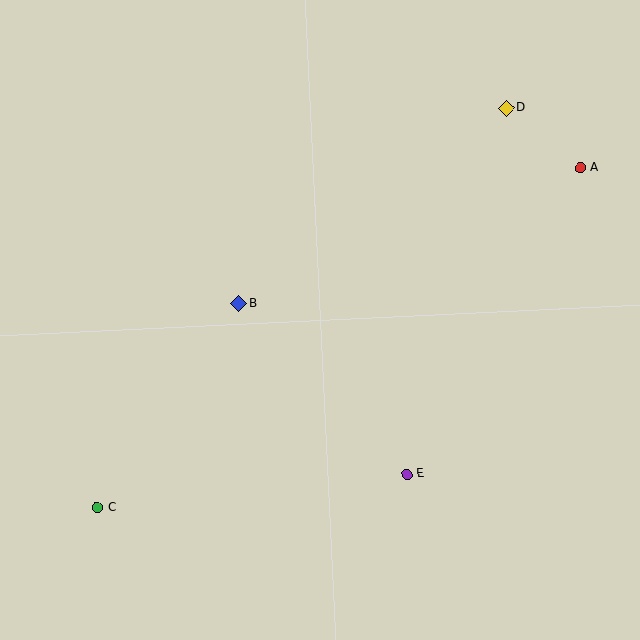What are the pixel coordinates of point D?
Point D is at (506, 108).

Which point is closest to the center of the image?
Point B at (239, 303) is closest to the center.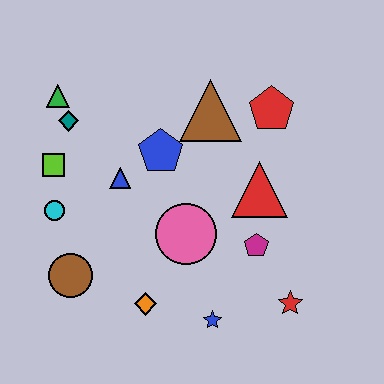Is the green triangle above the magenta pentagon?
Yes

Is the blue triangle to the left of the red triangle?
Yes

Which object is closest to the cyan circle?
The lime square is closest to the cyan circle.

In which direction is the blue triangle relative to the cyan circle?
The blue triangle is to the right of the cyan circle.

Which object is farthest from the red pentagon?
The brown circle is farthest from the red pentagon.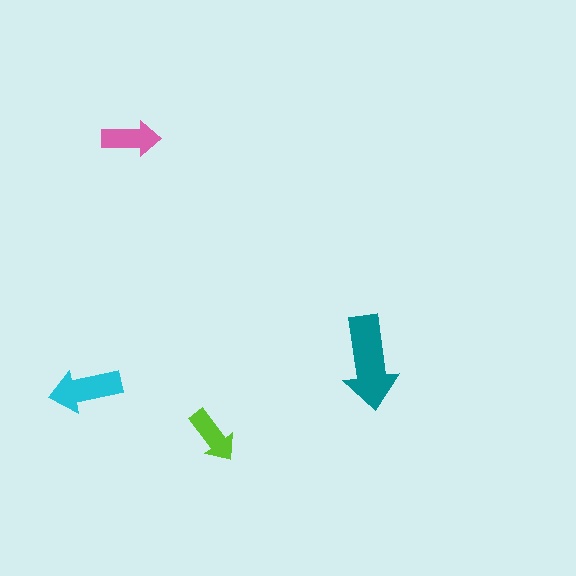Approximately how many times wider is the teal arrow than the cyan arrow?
About 1.5 times wider.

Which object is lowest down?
The lime arrow is bottommost.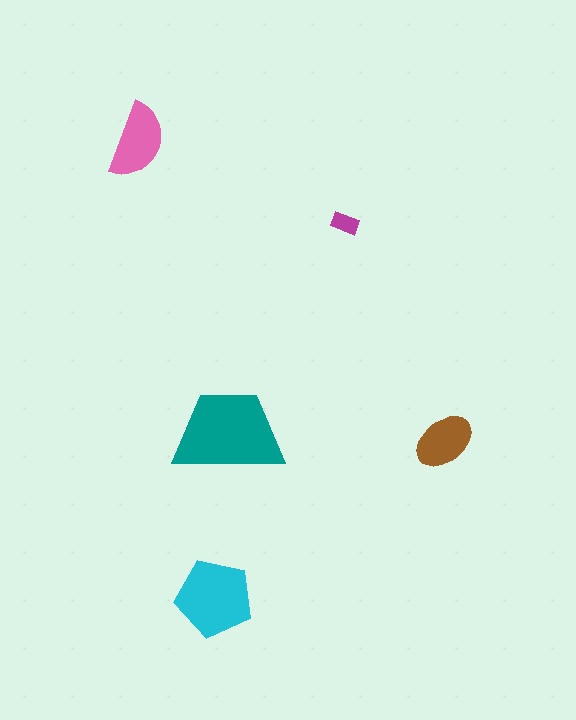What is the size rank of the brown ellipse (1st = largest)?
4th.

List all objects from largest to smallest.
The teal trapezoid, the cyan pentagon, the pink semicircle, the brown ellipse, the magenta rectangle.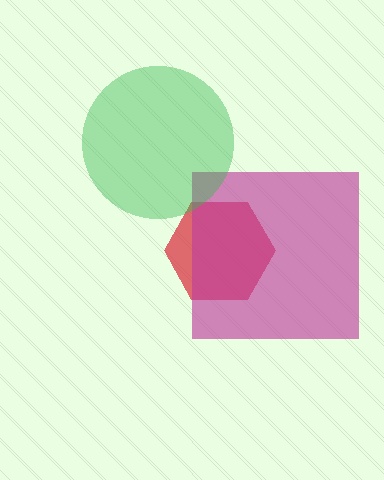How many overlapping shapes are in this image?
There are 3 overlapping shapes in the image.